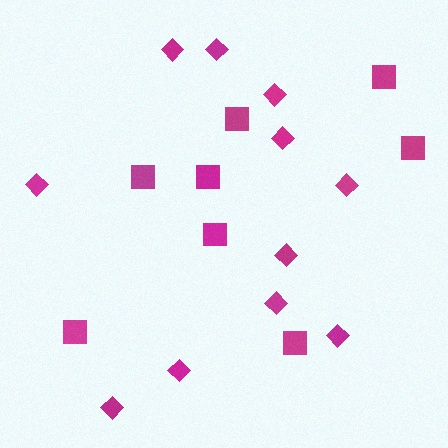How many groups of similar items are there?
There are 2 groups: one group of squares (8) and one group of diamonds (11).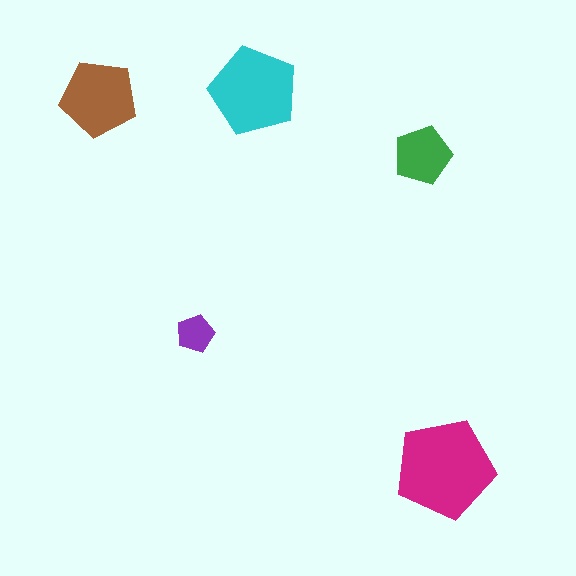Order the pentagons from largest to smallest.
the magenta one, the cyan one, the brown one, the green one, the purple one.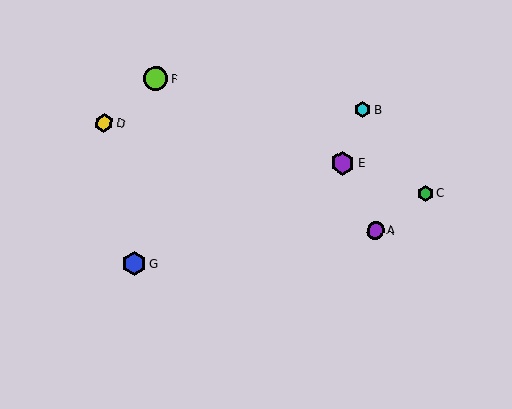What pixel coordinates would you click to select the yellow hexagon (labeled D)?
Click at (104, 123) to select the yellow hexagon D.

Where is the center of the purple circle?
The center of the purple circle is at (375, 231).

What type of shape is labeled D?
Shape D is a yellow hexagon.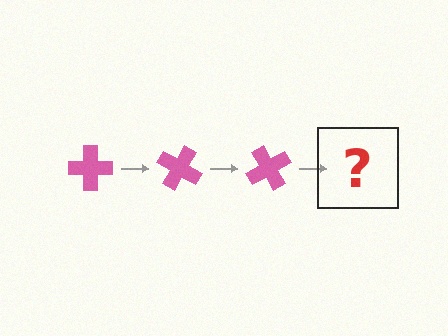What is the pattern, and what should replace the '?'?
The pattern is that the cross rotates 30 degrees each step. The '?' should be a pink cross rotated 90 degrees.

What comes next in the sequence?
The next element should be a pink cross rotated 90 degrees.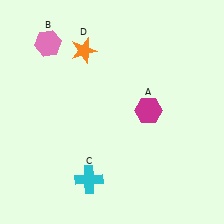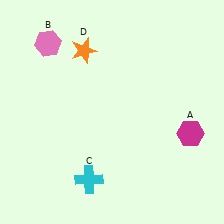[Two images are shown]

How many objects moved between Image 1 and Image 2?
1 object moved between the two images.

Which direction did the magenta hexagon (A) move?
The magenta hexagon (A) moved right.